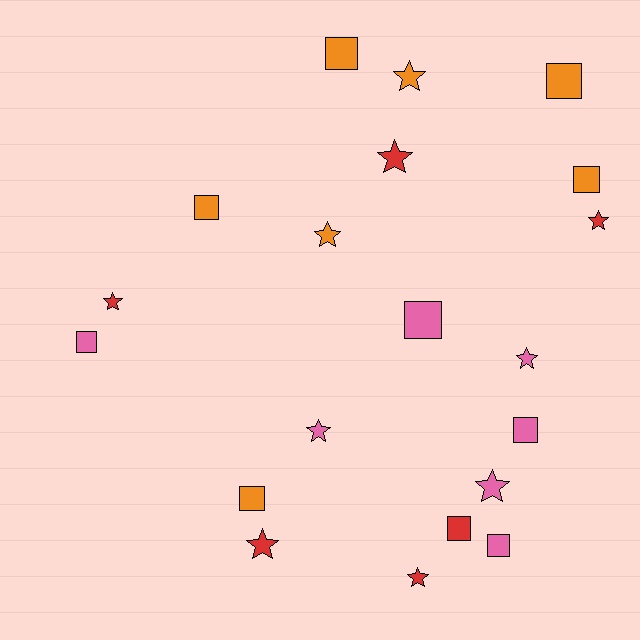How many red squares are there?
There is 1 red square.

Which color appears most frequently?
Orange, with 7 objects.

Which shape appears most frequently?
Star, with 10 objects.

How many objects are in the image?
There are 20 objects.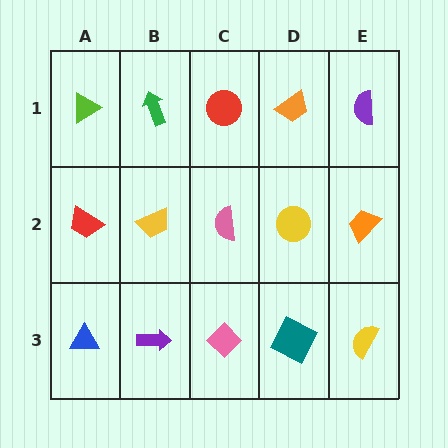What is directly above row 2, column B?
A green arrow.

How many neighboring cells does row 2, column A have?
3.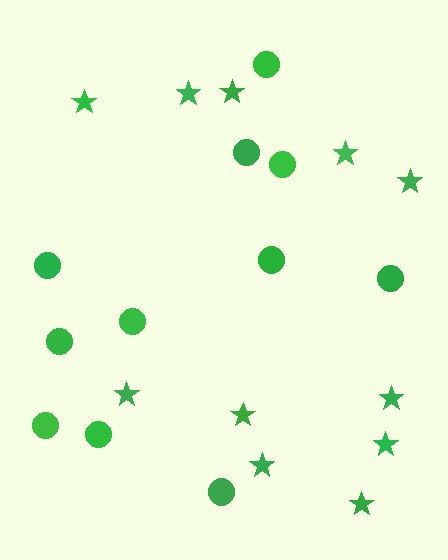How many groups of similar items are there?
There are 2 groups: one group of circles (11) and one group of stars (11).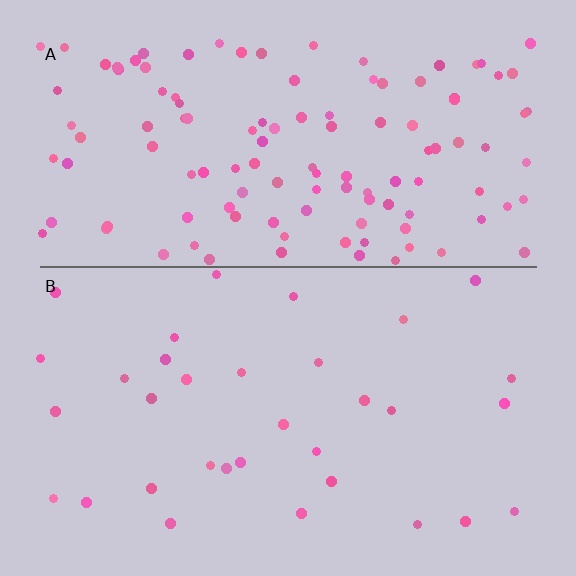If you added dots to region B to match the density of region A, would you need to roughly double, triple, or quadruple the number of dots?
Approximately quadruple.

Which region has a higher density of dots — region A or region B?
A (the top).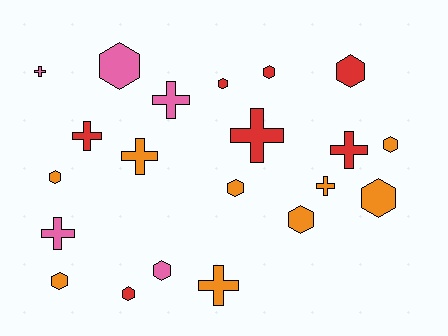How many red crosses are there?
There are 3 red crosses.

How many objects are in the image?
There are 21 objects.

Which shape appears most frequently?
Hexagon, with 12 objects.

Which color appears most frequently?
Orange, with 9 objects.